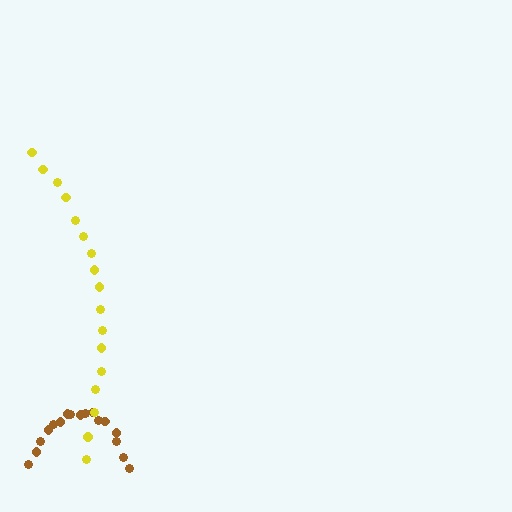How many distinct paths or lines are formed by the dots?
There are 2 distinct paths.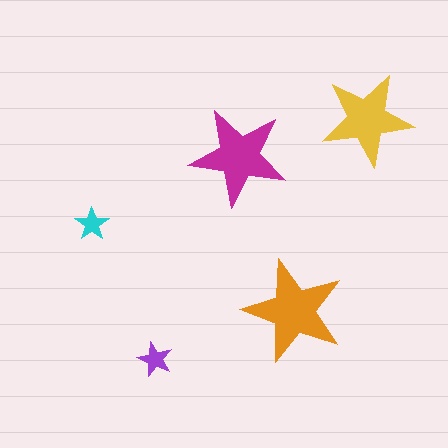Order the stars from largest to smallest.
the orange one, the magenta one, the yellow one, the purple one, the cyan one.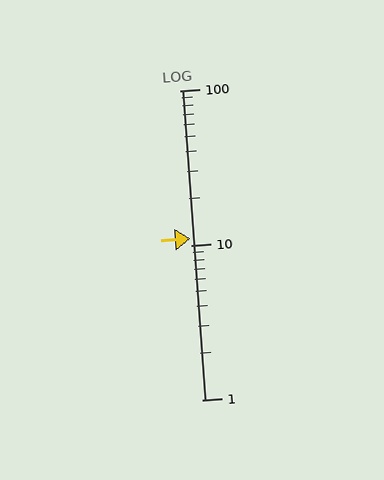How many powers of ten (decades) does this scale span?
The scale spans 2 decades, from 1 to 100.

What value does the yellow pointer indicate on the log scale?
The pointer indicates approximately 11.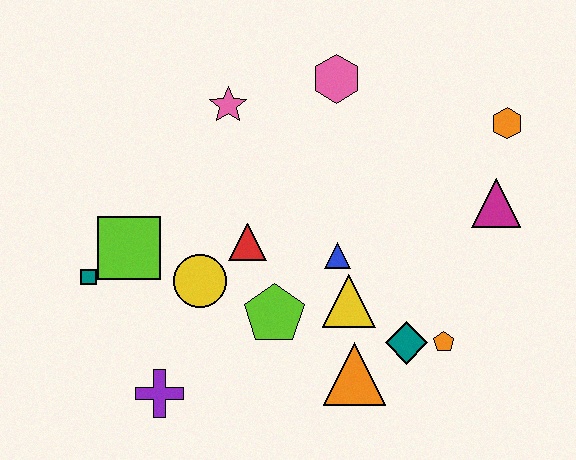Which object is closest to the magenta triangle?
The orange hexagon is closest to the magenta triangle.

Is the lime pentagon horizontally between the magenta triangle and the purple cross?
Yes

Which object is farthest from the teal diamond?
The teal square is farthest from the teal diamond.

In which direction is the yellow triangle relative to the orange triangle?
The yellow triangle is above the orange triangle.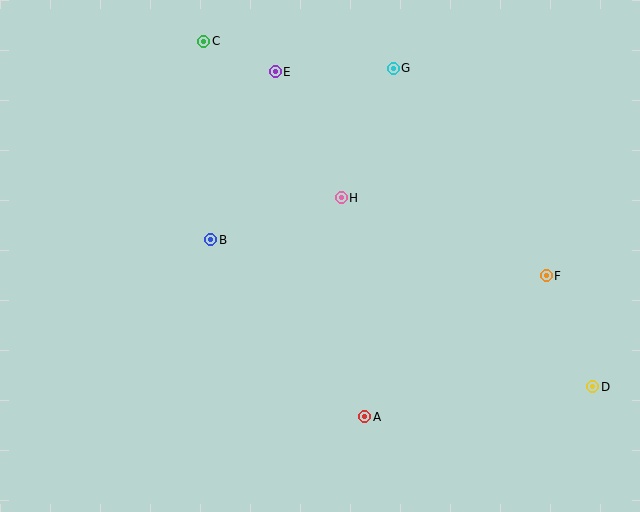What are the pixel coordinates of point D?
Point D is at (593, 387).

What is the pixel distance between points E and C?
The distance between E and C is 78 pixels.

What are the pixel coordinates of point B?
Point B is at (211, 240).